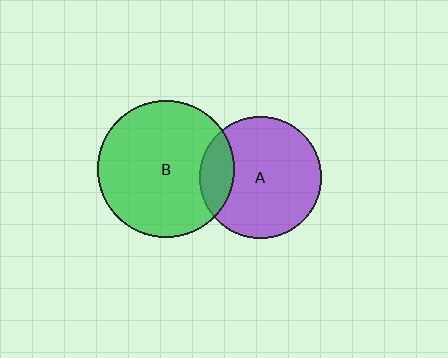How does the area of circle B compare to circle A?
Approximately 1.3 times.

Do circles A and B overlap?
Yes.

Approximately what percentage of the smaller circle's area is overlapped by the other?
Approximately 20%.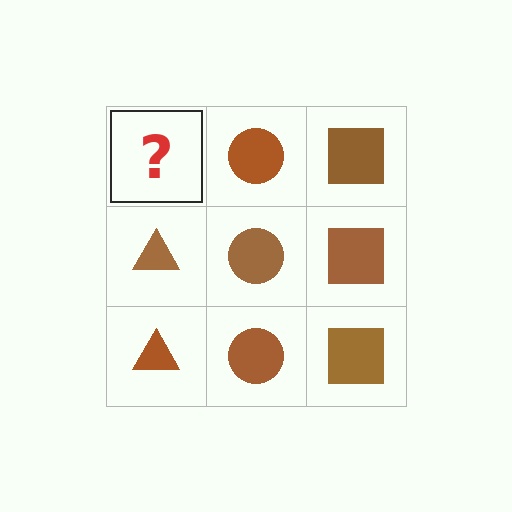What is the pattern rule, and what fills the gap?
The rule is that each column has a consistent shape. The gap should be filled with a brown triangle.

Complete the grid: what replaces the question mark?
The question mark should be replaced with a brown triangle.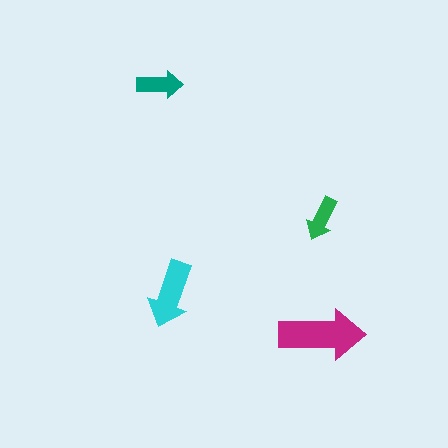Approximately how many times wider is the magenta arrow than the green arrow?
About 2 times wider.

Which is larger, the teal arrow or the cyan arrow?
The cyan one.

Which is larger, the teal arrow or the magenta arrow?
The magenta one.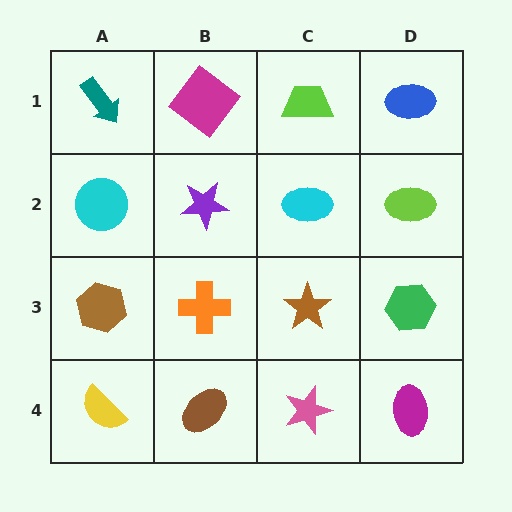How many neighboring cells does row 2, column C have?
4.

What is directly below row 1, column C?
A cyan ellipse.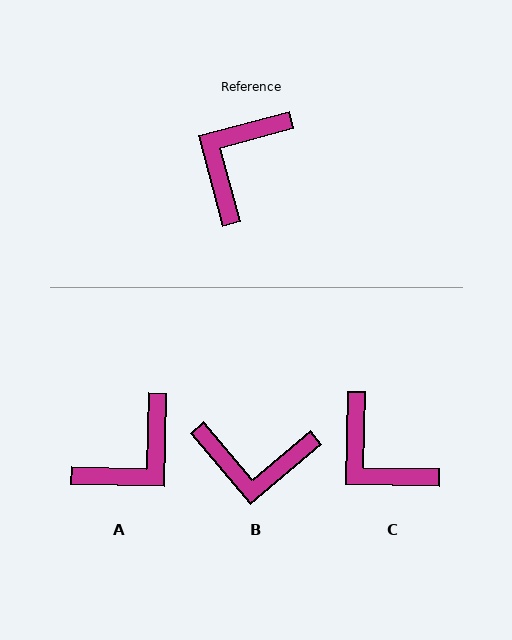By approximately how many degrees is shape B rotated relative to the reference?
Approximately 115 degrees counter-clockwise.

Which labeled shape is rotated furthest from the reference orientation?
A, about 163 degrees away.